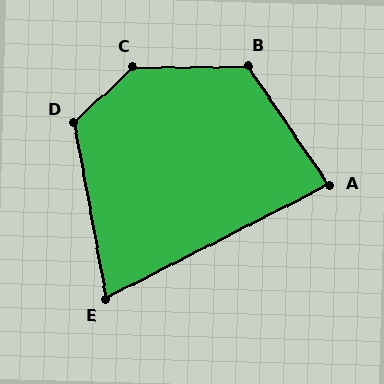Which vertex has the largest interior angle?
C, at approximately 138 degrees.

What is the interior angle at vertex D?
Approximately 122 degrees (obtuse).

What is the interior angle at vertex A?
Approximately 83 degrees (acute).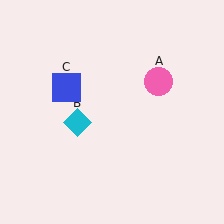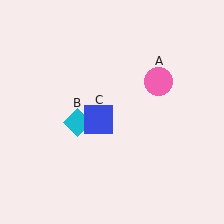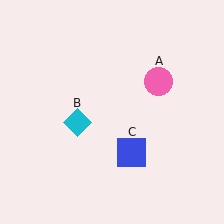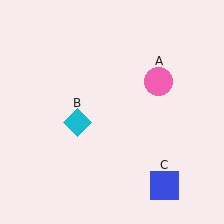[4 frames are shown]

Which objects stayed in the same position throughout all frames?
Pink circle (object A) and cyan diamond (object B) remained stationary.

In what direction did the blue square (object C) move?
The blue square (object C) moved down and to the right.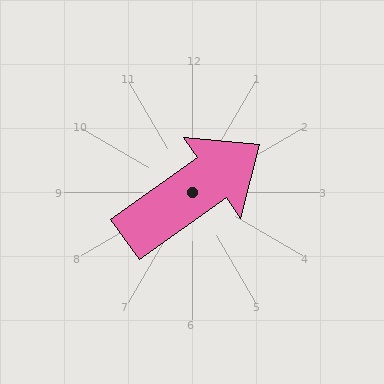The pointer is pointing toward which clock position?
Roughly 2 o'clock.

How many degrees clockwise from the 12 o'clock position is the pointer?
Approximately 55 degrees.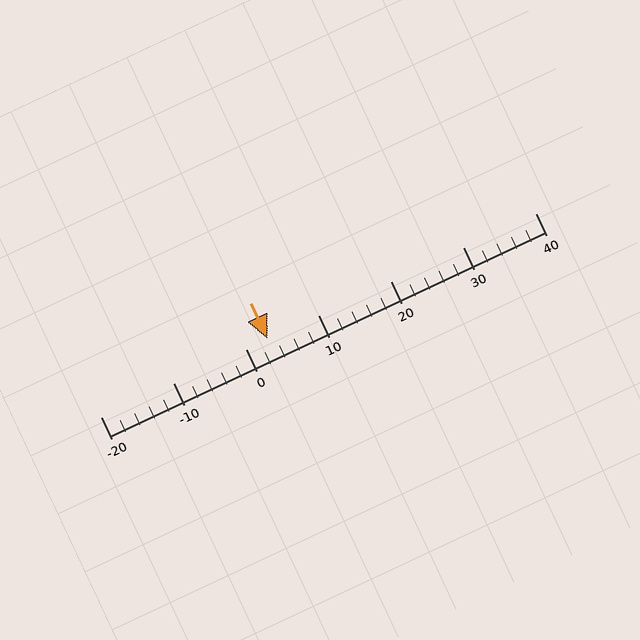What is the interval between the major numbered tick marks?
The major tick marks are spaced 10 units apart.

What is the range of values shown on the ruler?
The ruler shows values from -20 to 40.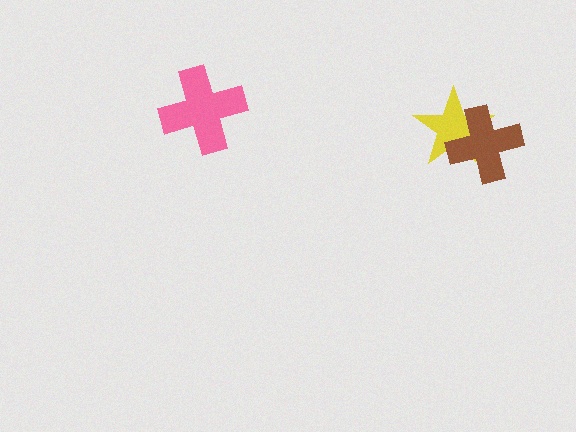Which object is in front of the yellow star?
The brown cross is in front of the yellow star.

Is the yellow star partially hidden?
Yes, it is partially covered by another shape.